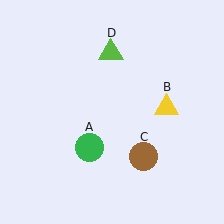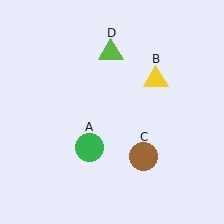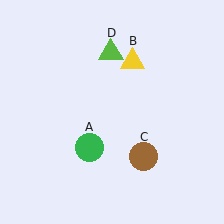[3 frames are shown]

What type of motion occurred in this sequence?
The yellow triangle (object B) rotated counterclockwise around the center of the scene.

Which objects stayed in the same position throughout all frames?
Green circle (object A) and brown circle (object C) and lime triangle (object D) remained stationary.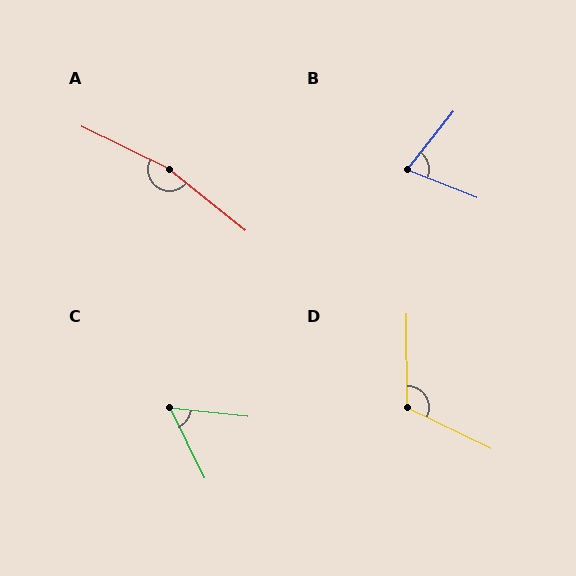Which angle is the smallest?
C, at approximately 58 degrees.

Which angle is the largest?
A, at approximately 167 degrees.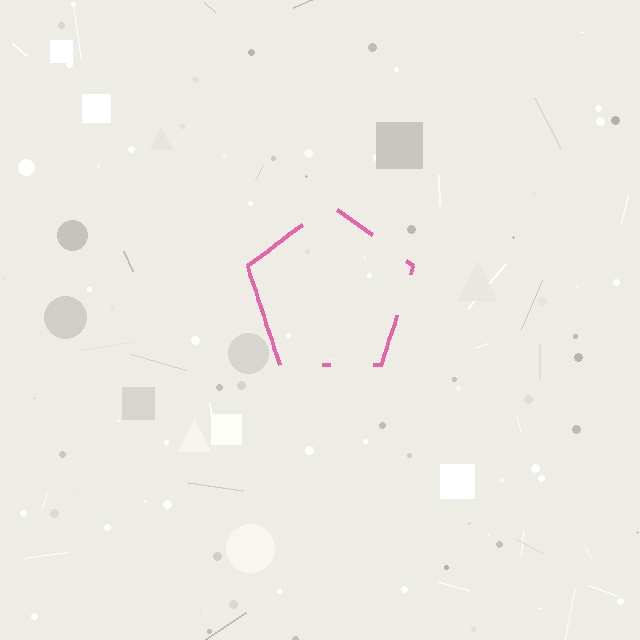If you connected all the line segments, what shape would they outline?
They would outline a pentagon.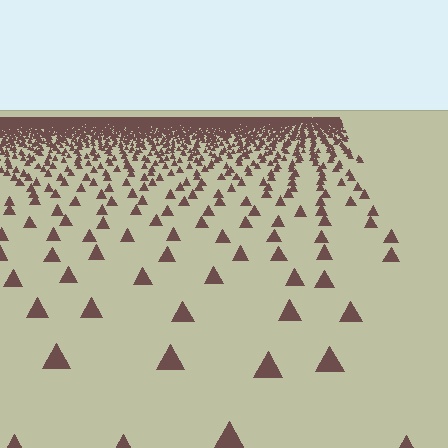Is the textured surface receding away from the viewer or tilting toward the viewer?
The surface is receding away from the viewer. Texture elements get smaller and denser toward the top.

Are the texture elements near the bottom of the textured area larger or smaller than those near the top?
Larger. Near the bottom, elements are closer to the viewer and appear at a bigger on-screen size.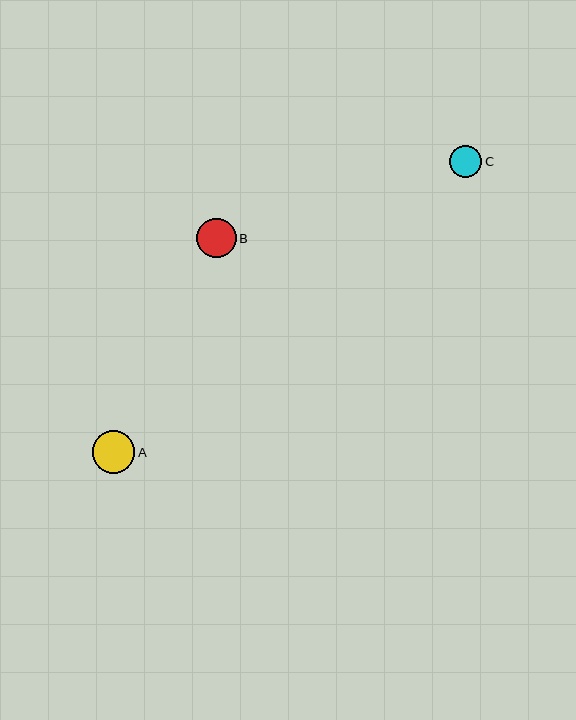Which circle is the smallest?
Circle C is the smallest with a size of approximately 32 pixels.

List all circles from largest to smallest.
From largest to smallest: A, B, C.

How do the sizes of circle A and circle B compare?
Circle A and circle B are approximately the same size.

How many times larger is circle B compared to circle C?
Circle B is approximately 1.2 times the size of circle C.